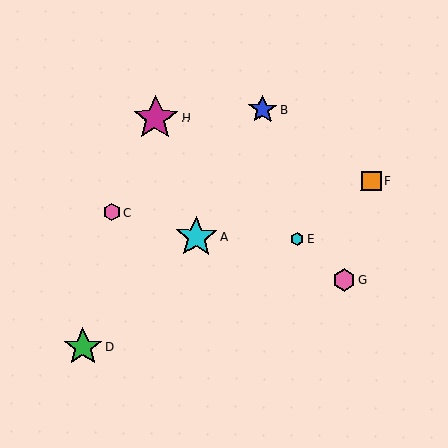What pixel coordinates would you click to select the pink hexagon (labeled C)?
Click at (112, 212) to select the pink hexagon C.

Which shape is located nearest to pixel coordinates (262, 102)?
The blue star (labeled B) at (262, 109) is nearest to that location.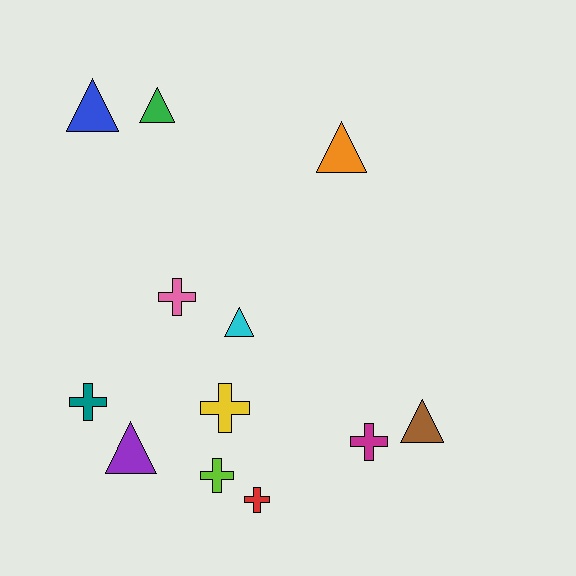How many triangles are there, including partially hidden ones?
There are 6 triangles.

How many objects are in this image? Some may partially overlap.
There are 12 objects.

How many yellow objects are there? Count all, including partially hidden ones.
There is 1 yellow object.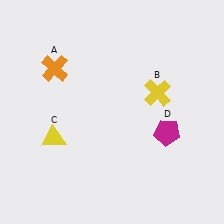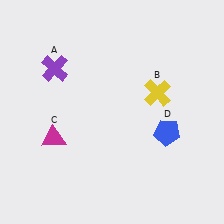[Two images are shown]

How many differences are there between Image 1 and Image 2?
There are 3 differences between the two images.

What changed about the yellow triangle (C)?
In Image 1, C is yellow. In Image 2, it changed to magenta.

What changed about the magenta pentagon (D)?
In Image 1, D is magenta. In Image 2, it changed to blue.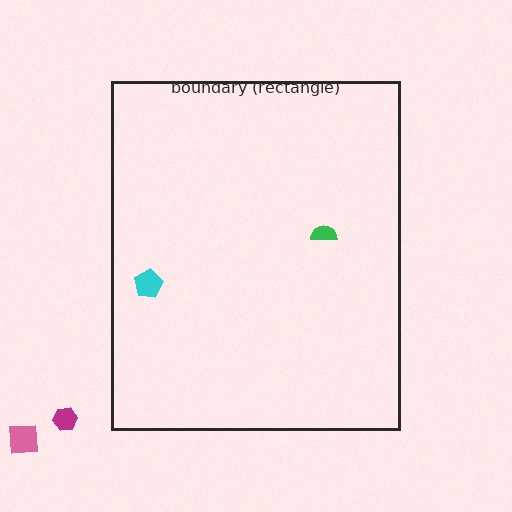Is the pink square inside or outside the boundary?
Outside.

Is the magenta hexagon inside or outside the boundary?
Outside.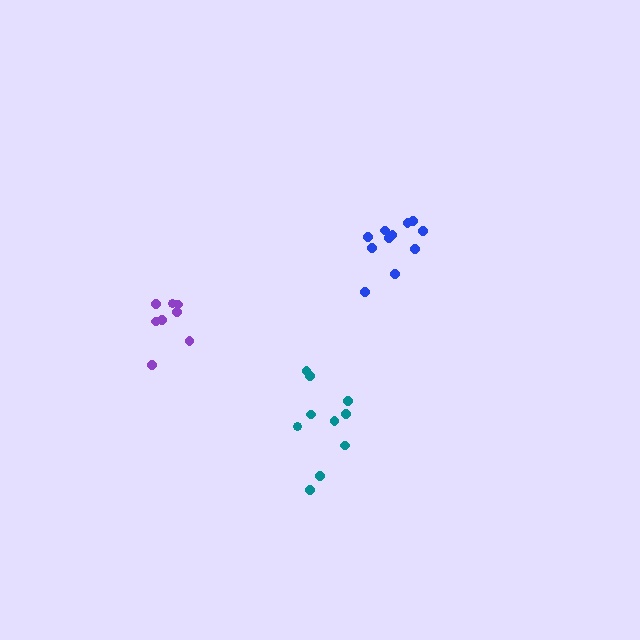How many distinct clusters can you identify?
There are 3 distinct clusters.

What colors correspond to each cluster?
The clusters are colored: blue, teal, purple.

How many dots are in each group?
Group 1: 11 dots, Group 2: 10 dots, Group 3: 8 dots (29 total).